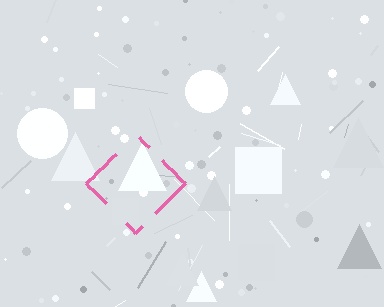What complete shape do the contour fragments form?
The contour fragments form a diamond.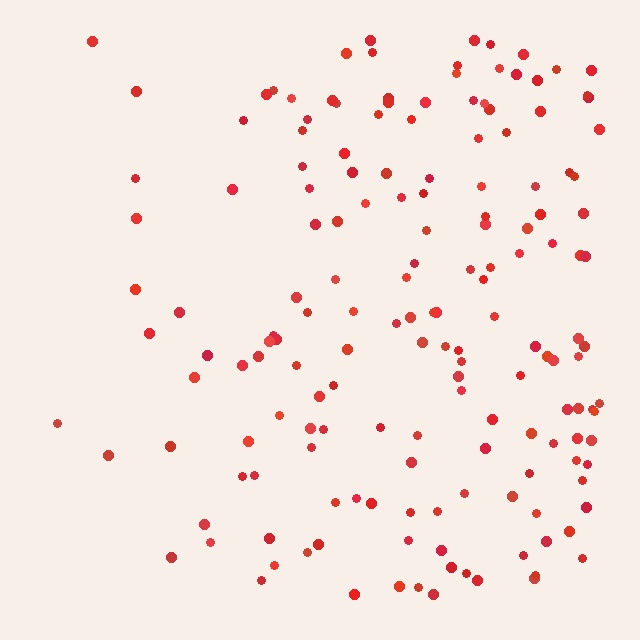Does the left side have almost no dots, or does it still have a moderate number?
Still a moderate number, just noticeably fewer than the right.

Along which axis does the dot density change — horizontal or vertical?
Horizontal.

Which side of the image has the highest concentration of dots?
The right.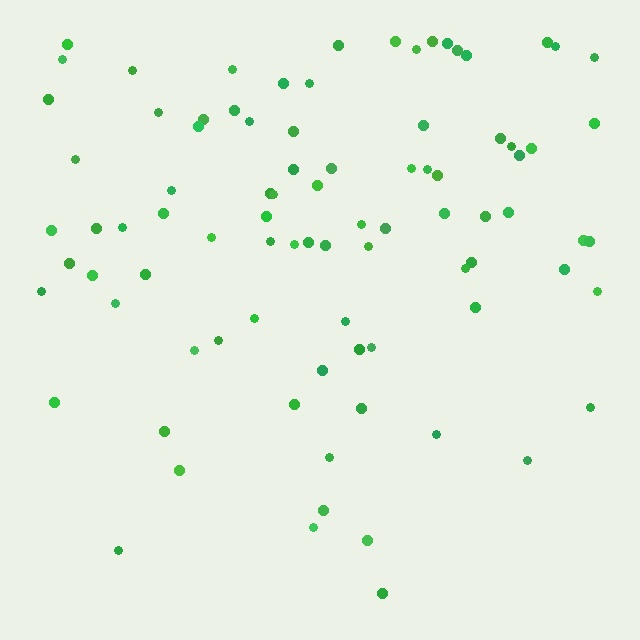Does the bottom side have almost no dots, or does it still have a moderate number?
Still a moderate number, just noticeably fewer than the top.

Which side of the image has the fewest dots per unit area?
The bottom.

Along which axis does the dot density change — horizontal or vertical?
Vertical.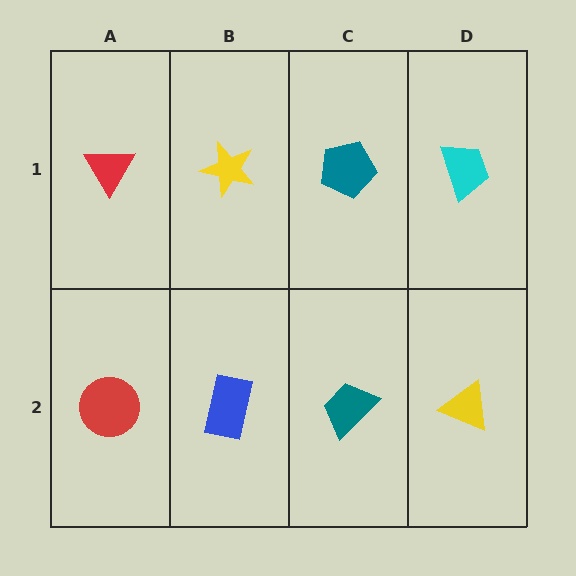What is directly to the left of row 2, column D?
A teal trapezoid.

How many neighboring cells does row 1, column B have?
3.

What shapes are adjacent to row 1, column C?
A teal trapezoid (row 2, column C), a yellow star (row 1, column B), a cyan trapezoid (row 1, column D).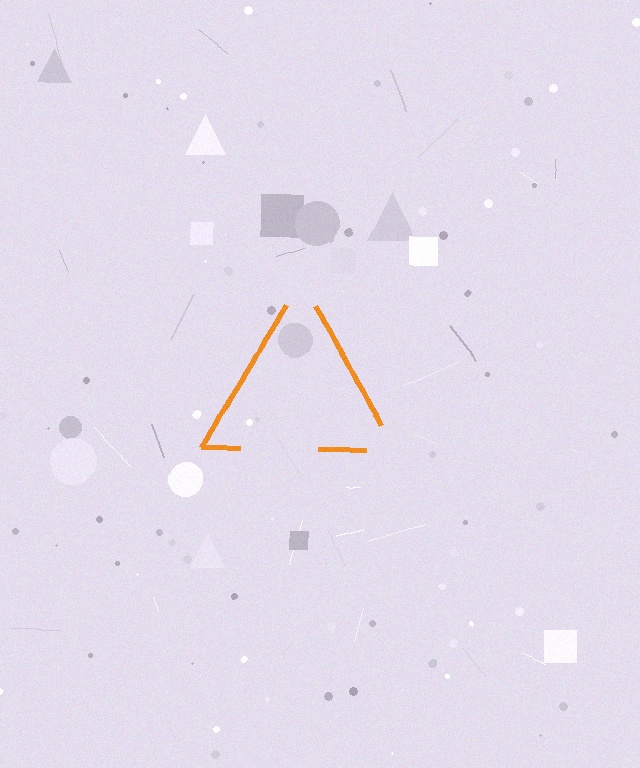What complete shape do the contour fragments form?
The contour fragments form a triangle.